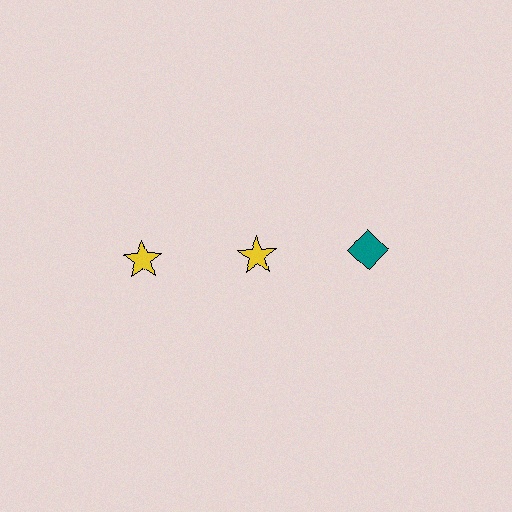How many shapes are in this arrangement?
There are 3 shapes arranged in a grid pattern.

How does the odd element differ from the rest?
It differs in both color (teal instead of yellow) and shape (diamond instead of star).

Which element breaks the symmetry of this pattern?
The teal diamond in the top row, center column breaks the symmetry. All other shapes are yellow stars.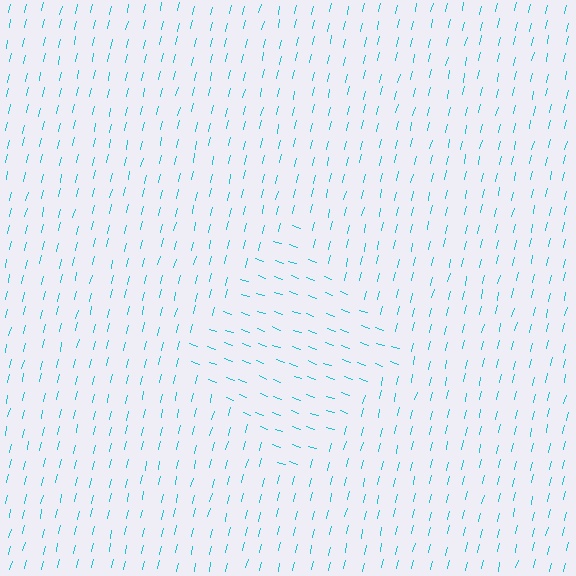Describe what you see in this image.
The image is filled with small cyan line segments. A diamond region in the image has lines oriented differently from the surrounding lines, creating a visible texture boundary.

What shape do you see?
I see a diamond.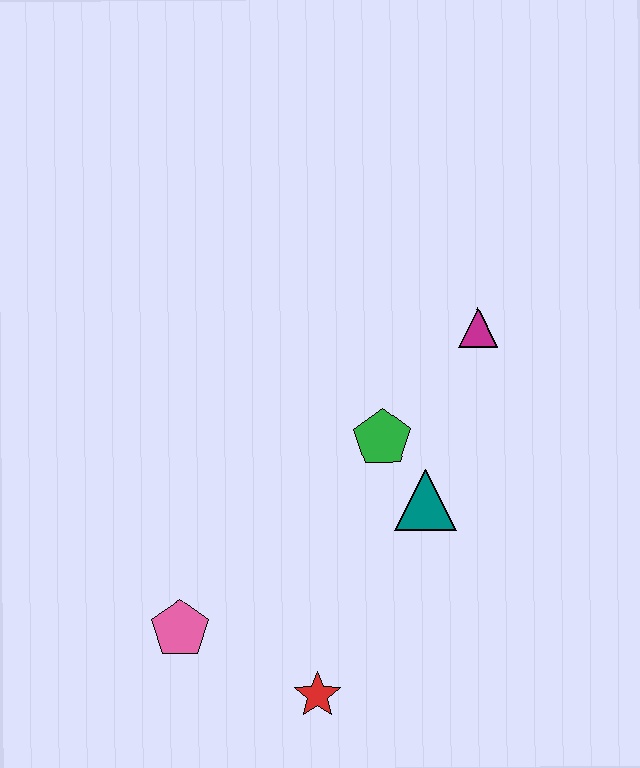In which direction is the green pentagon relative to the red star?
The green pentagon is above the red star.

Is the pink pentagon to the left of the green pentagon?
Yes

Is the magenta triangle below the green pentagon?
No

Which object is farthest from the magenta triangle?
The pink pentagon is farthest from the magenta triangle.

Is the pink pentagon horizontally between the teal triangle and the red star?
No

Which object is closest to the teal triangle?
The green pentagon is closest to the teal triangle.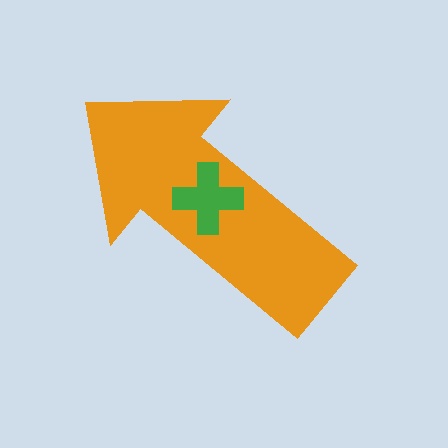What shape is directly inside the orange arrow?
The green cross.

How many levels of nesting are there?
2.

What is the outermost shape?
The orange arrow.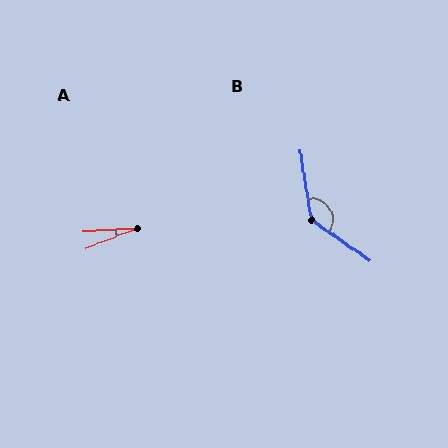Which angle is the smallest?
A, at approximately 18 degrees.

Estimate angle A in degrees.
Approximately 18 degrees.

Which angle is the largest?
B, at approximately 134 degrees.